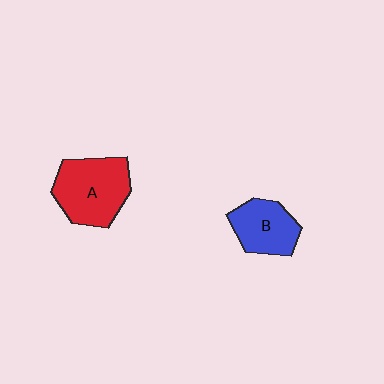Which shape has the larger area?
Shape A (red).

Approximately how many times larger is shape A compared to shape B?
Approximately 1.4 times.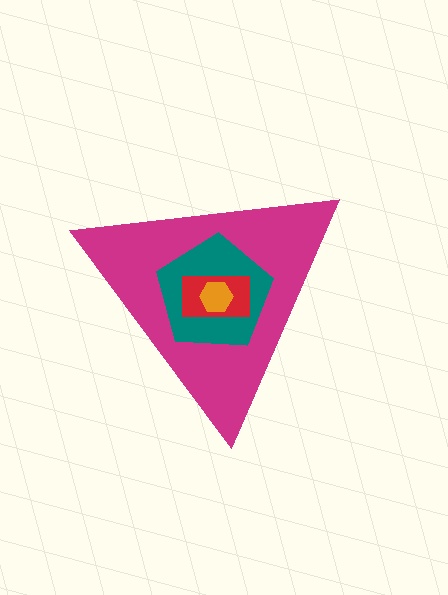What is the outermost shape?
The magenta triangle.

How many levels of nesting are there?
4.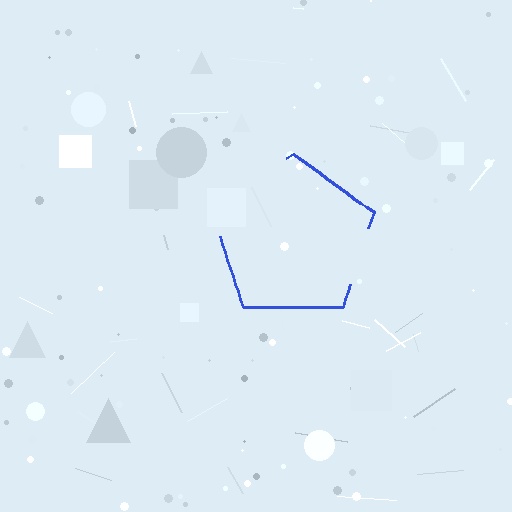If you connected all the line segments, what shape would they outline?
They would outline a pentagon.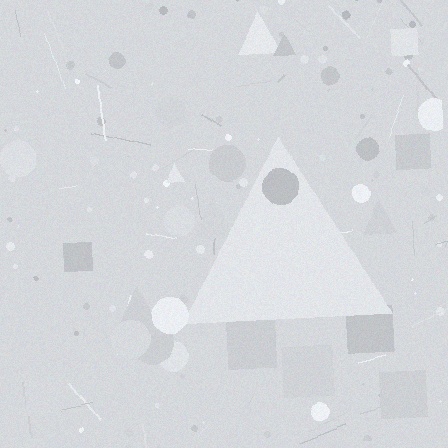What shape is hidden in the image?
A triangle is hidden in the image.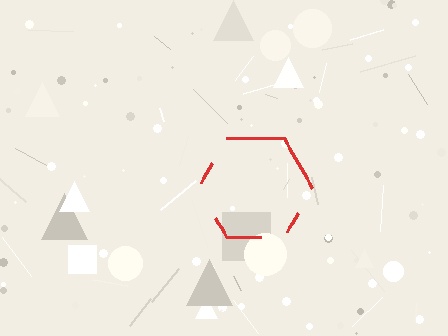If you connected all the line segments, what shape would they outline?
They would outline a hexagon.